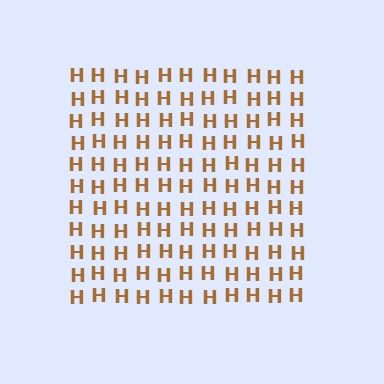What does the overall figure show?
The overall figure shows a square.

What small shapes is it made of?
It is made of small letter H's.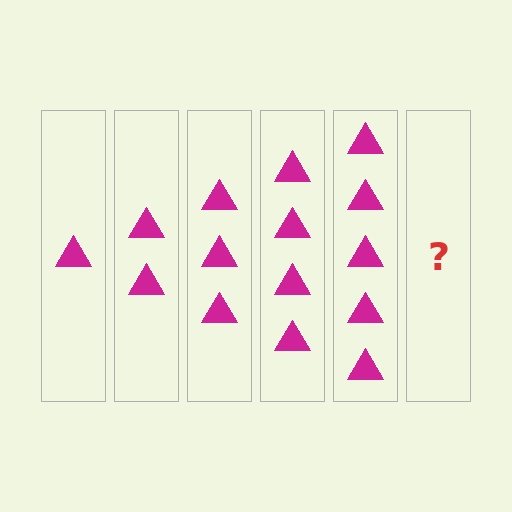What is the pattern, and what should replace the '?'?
The pattern is that each step adds one more triangle. The '?' should be 6 triangles.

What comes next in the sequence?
The next element should be 6 triangles.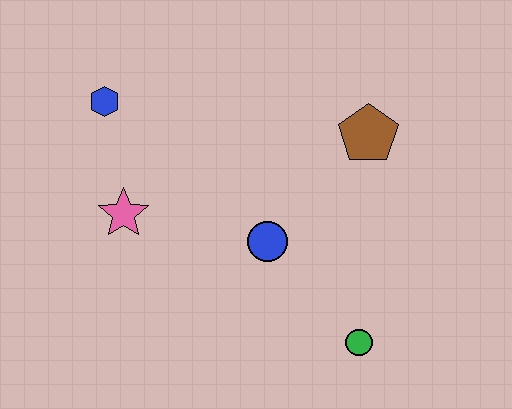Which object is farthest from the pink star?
The green circle is farthest from the pink star.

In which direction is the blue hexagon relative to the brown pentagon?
The blue hexagon is to the left of the brown pentagon.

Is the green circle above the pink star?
No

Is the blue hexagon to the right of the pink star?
No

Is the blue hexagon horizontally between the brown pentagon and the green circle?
No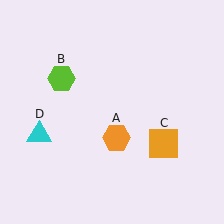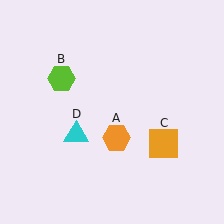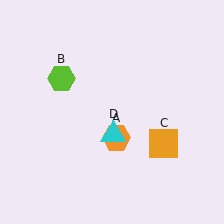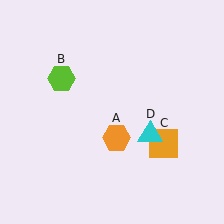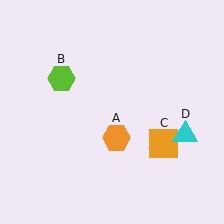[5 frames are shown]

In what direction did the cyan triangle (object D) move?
The cyan triangle (object D) moved right.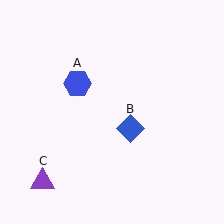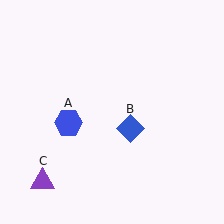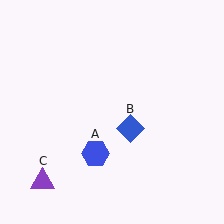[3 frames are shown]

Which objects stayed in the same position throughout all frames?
Blue diamond (object B) and purple triangle (object C) remained stationary.